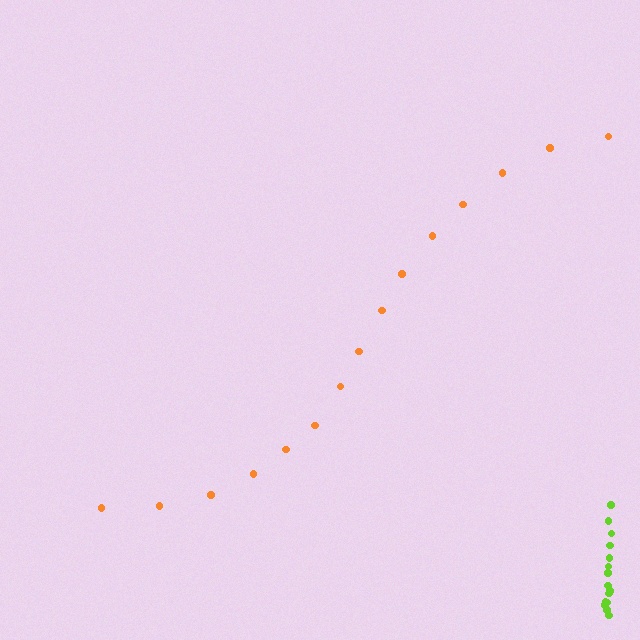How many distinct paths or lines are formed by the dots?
There are 2 distinct paths.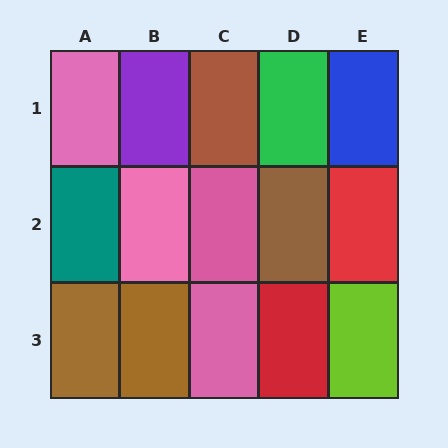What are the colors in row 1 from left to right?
Pink, purple, brown, green, blue.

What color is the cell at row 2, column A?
Teal.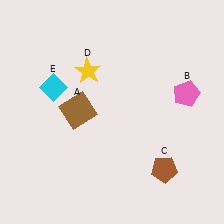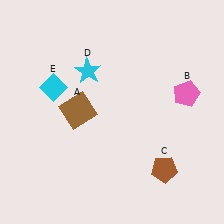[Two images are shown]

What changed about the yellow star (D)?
In Image 1, D is yellow. In Image 2, it changed to cyan.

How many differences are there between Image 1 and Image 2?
There is 1 difference between the two images.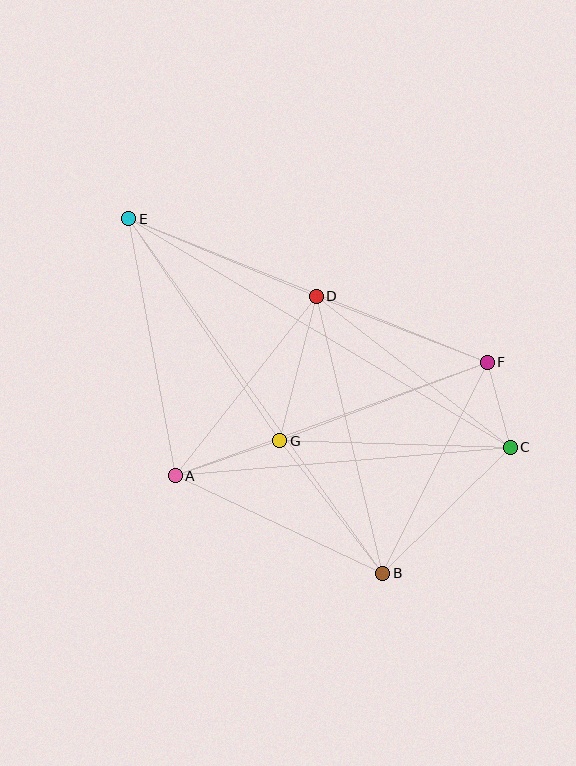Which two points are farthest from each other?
Points C and E are farthest from each other.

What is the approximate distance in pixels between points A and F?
The distance between A and F is approximately 332 pixels.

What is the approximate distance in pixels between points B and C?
The distance between B and C is approximately 179 pixels.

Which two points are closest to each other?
Points C and F are closest to each other.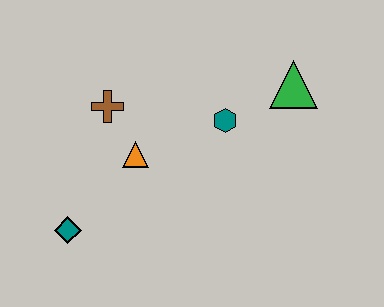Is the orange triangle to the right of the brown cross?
Yes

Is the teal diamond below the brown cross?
Yes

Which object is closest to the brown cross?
The orange triangle is closest to the brown cross.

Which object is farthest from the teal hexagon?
The teal diamond is farthest from the teal hexagon.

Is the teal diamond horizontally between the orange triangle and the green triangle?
No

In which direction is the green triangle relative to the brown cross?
The green triangle is to the right of the brown cross.